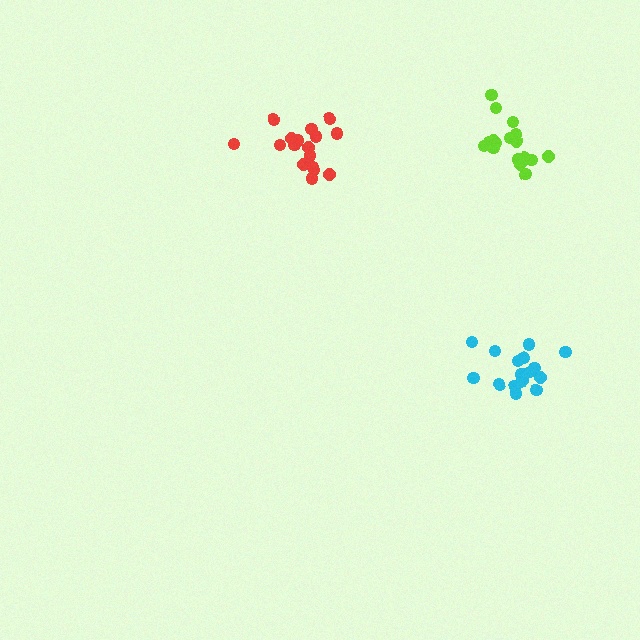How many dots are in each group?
Group 1: 17 dots, Group 2: 17 dots, Group 3: 17 dots (51 total).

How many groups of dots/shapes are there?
There are 3 groups.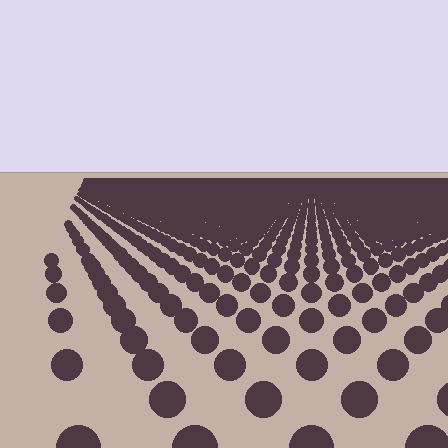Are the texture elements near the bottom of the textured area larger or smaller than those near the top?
Larger. Near the bottom, elements are closer to the viewer and appear at a bigger on-screen size.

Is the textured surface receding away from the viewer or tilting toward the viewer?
The surface is receding away from the viewer. Texture elements get smaller and denser toward the top.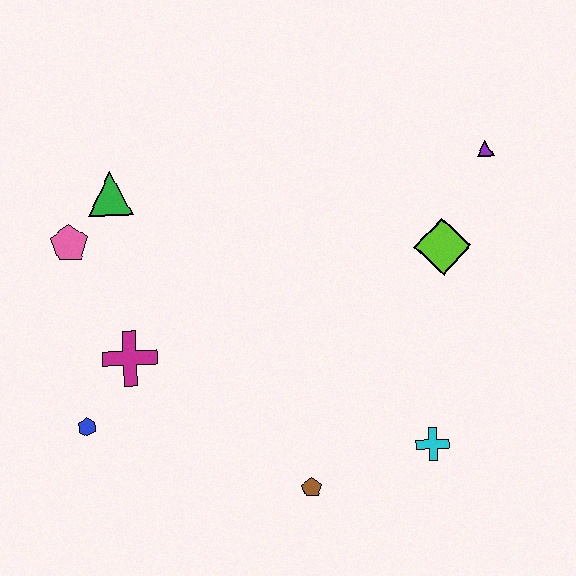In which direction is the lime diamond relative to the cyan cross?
The lime diamond is above the cyan cross.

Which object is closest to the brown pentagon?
The cyan cross is closest to the brown pentagon.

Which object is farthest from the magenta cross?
The purple triangle is farthest from the magenta cross.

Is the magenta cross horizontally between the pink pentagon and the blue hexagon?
No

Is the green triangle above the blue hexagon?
Yes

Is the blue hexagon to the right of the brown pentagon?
No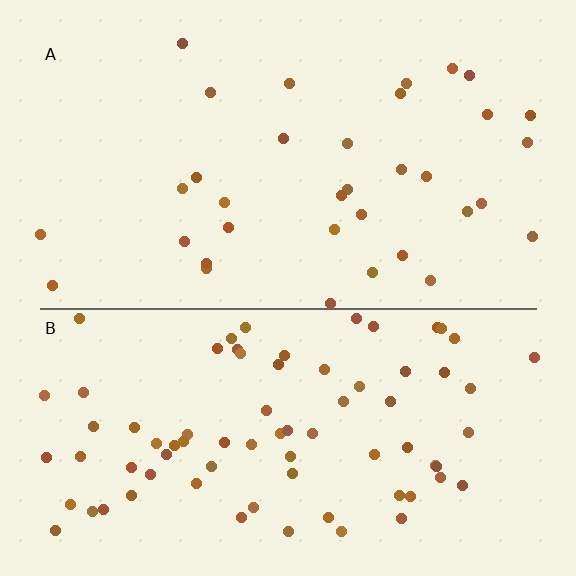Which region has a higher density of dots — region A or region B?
B (the bottom).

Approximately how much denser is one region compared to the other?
Approximately 2.2× — region B over region A.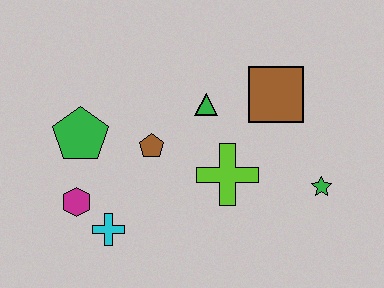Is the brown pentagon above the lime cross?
Yes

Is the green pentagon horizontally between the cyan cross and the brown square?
No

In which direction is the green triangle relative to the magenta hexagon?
The green triangle is to the right of the magenta hexagon.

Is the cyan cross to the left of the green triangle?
Yes